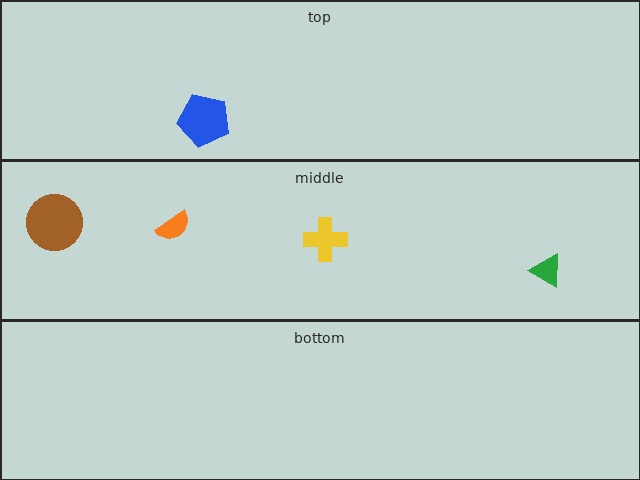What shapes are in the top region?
The blue pentagon.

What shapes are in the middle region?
The yellow cross, the green triangle, the orange semicircle, the brown circle.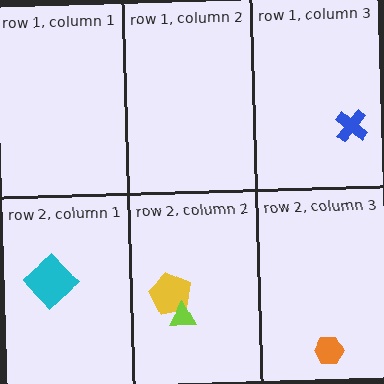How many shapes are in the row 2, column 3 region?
1.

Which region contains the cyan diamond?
The row 2, column 1 region.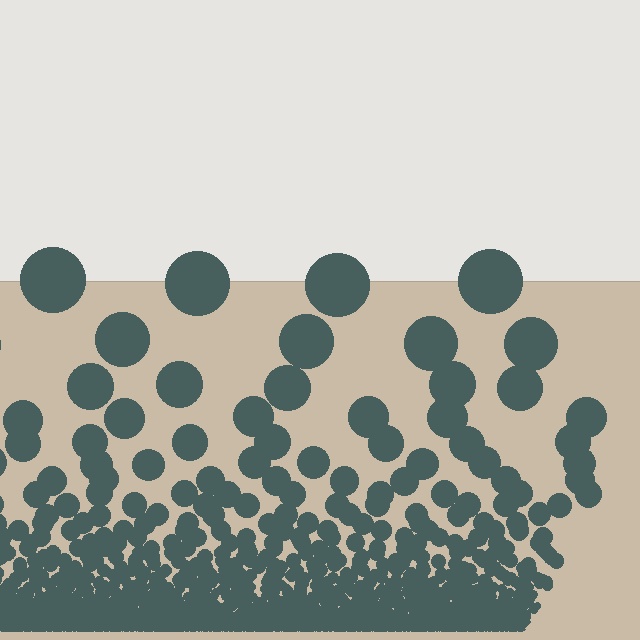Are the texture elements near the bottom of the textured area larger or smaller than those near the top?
Smaller. The gradient is inverted — elements near the bottom are smaller and denser.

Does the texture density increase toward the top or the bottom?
Density increases toward the bottom.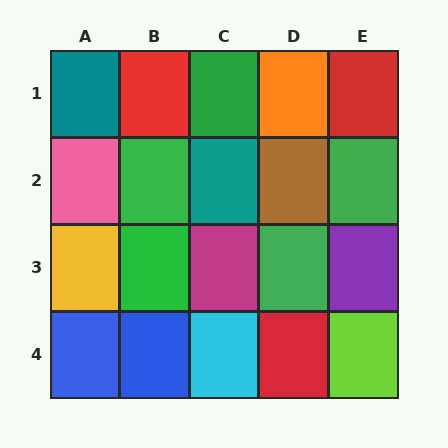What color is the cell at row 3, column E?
Purple.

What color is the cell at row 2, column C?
Teal.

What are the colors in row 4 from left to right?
Blue, blue, cyan, red, lime.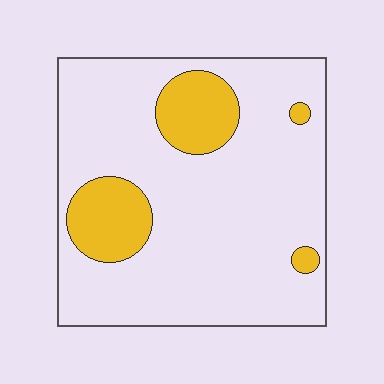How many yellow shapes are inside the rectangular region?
4.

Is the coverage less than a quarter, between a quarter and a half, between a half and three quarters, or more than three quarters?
Less than a quarter.